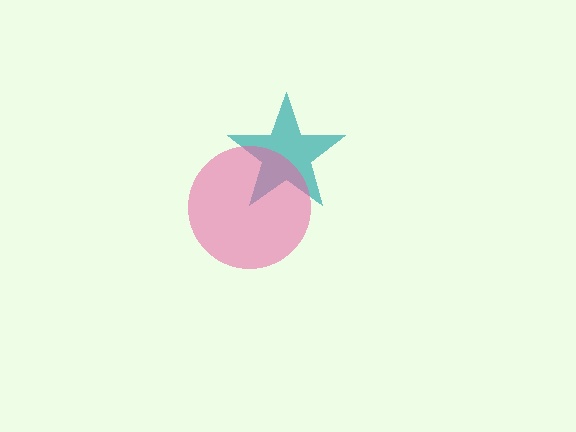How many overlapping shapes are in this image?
There are 2 overlapping shapes in the image.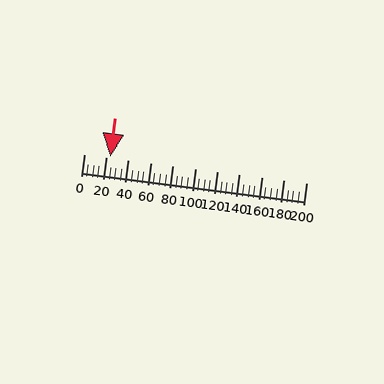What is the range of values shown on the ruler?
The ruler shows values from 0 to 200.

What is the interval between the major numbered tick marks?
The major tick marks are spaced 20 units apart.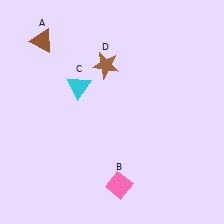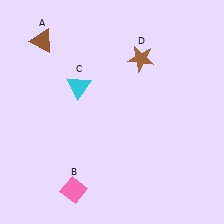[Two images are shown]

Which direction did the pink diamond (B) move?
The pink diamond (B) moved left.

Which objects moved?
The objects that moved are: the pink diamond (B), the brown star (D).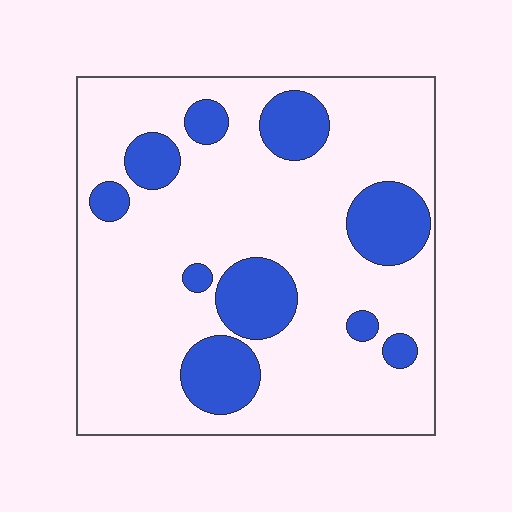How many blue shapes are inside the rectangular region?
10.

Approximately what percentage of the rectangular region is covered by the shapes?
Approximately 20%.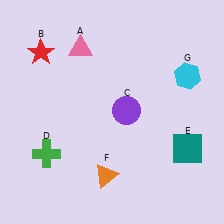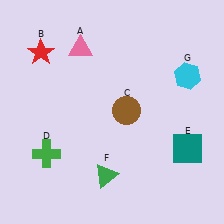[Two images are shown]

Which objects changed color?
C changed from purple to brown. F changed from orange to green.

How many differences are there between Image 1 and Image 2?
There are 2 differences between the two images.